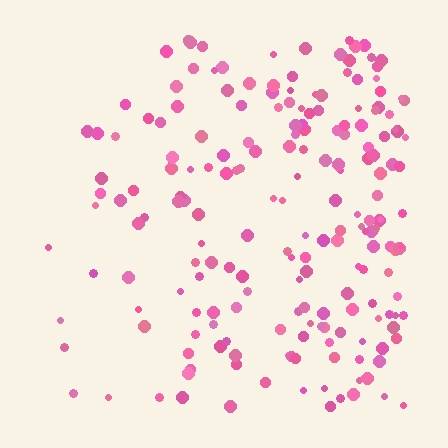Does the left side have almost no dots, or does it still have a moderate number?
Still a moderate number, just noticeably fewer than the right.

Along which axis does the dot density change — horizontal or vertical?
Horizontal.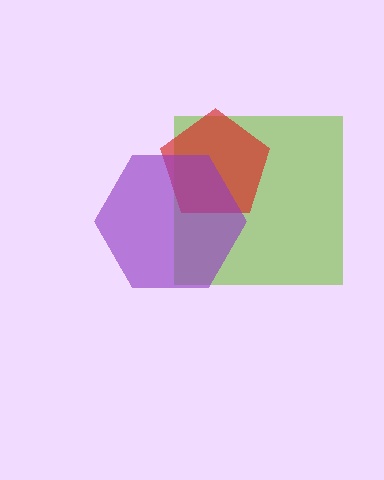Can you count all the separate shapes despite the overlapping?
Yes, there are 3 separate shapes.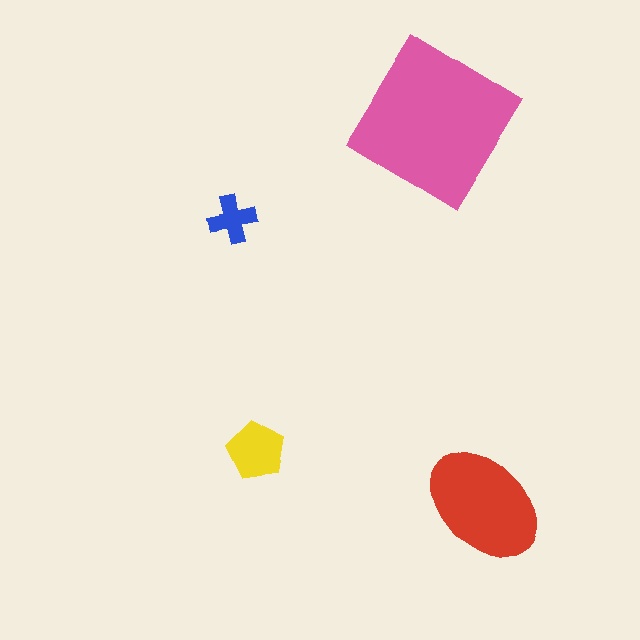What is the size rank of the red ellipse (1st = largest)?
2nd.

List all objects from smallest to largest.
The blue cross, the yellow pentagon, the red ellipse, the pink diamond.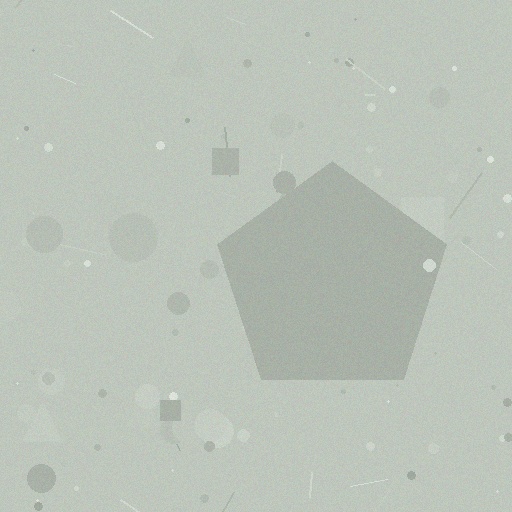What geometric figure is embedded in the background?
A pentagon is embedded in the background.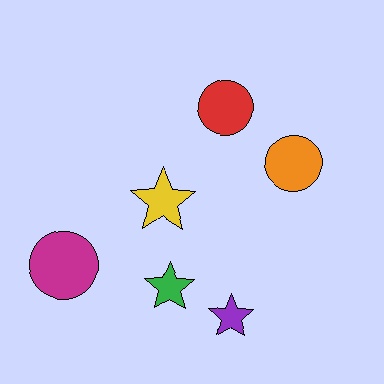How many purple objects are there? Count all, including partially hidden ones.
There is 1 purple object.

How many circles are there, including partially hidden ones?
There are 3 circles.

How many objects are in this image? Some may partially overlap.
There are 6 objects.